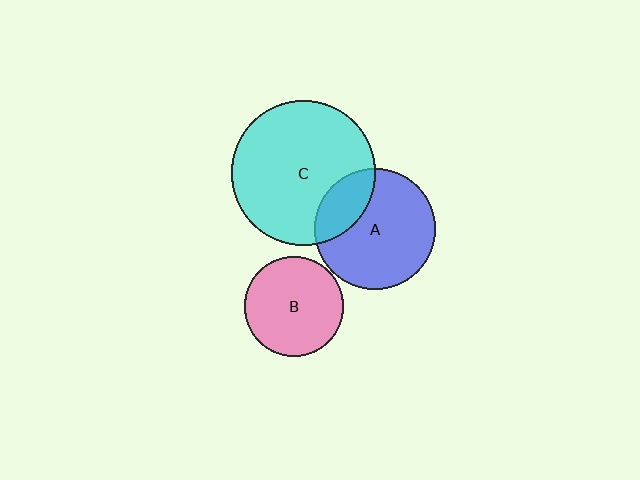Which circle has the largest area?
Circle C (cyan).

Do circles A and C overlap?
Yes.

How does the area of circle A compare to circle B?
Approximately 1.5 times.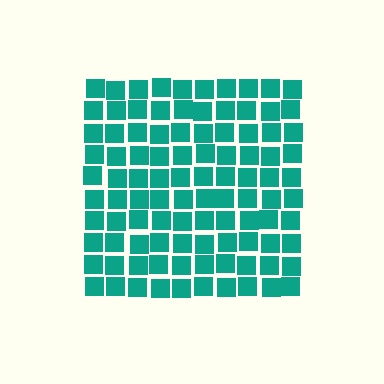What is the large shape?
The large shape is a square.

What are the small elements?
The small elements are squares.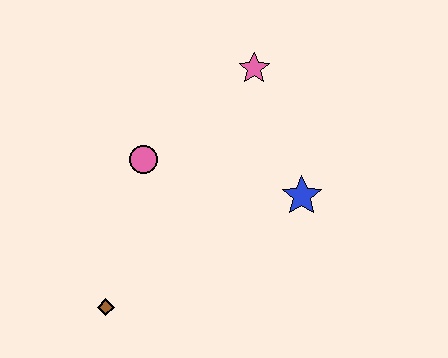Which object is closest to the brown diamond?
The pink circle is closest to the brown diamond.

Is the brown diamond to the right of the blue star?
No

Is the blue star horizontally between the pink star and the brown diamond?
No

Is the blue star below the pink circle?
Yes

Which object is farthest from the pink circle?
The blue star is farthest from the pink circle.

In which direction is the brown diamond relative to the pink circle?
The brown diamond is below the pink circle.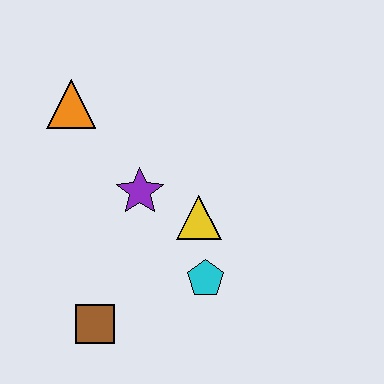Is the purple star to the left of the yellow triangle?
Yes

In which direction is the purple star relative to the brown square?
The purple star is above the brown square.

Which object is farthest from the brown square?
The orange triangle is farthest from the brown square.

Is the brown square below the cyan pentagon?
Yes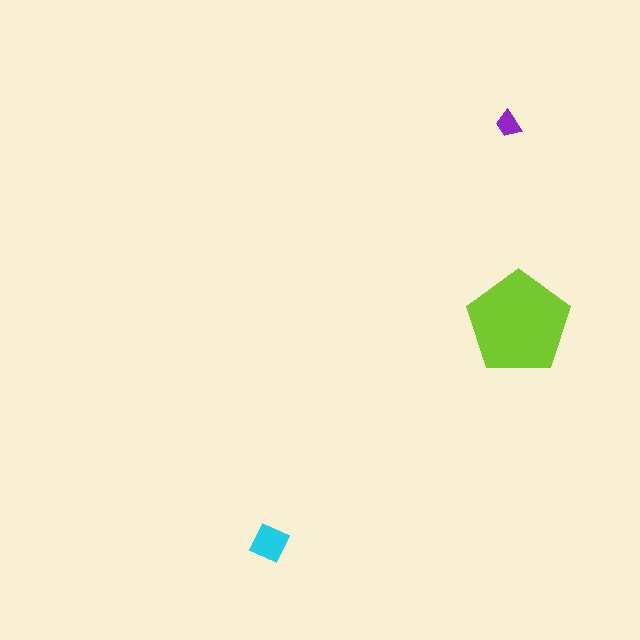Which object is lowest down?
The cyan diamond is bottommost.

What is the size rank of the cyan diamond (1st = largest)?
2nd.